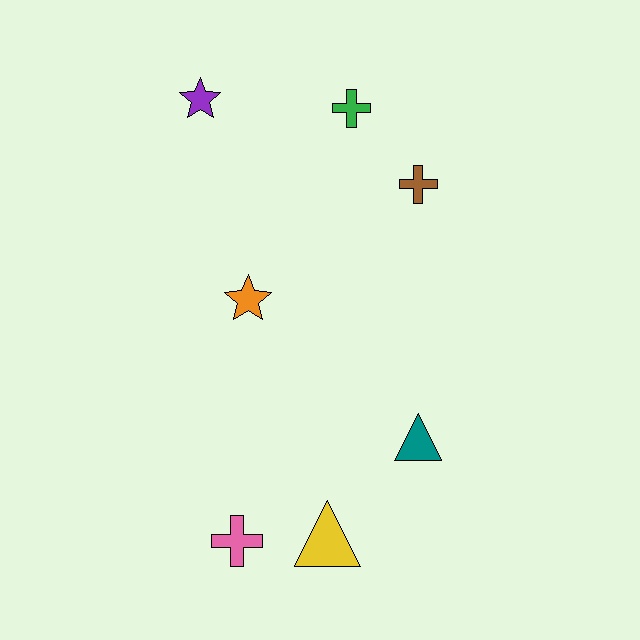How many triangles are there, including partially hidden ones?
There are 2 triangles.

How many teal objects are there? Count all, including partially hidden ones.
There is 1 teal object.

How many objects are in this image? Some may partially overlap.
There are 7 objects.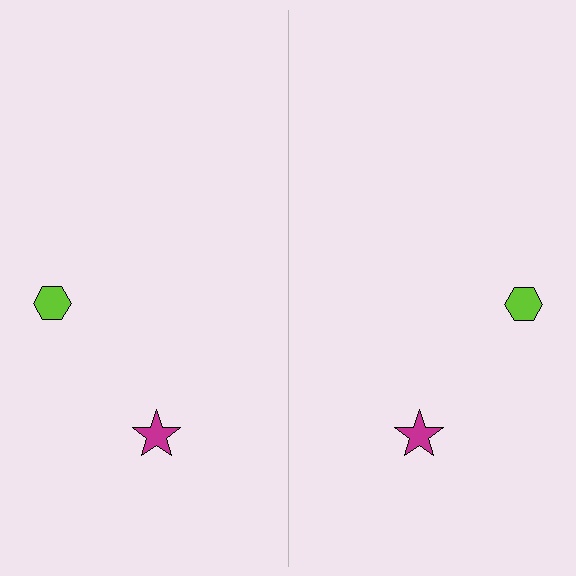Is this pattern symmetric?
Yes, this pattern has bilateral (reflection) symmetry.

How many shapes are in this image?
There are 4 shapes in this image.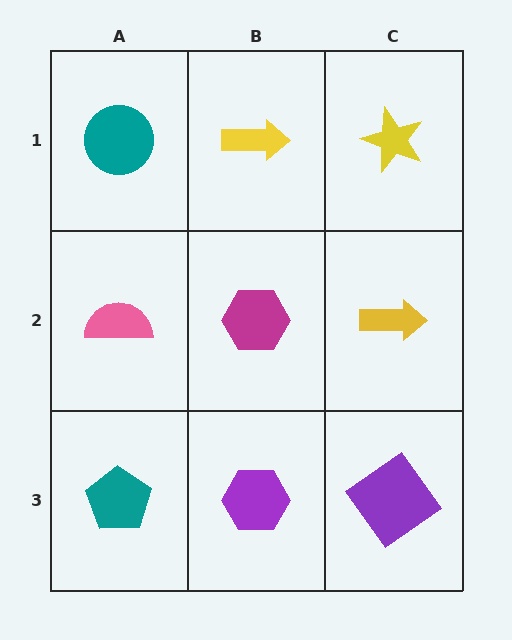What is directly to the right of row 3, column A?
A purple hexagon.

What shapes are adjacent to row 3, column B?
A magenta hexagon (row 2, column B), a teal pentagon (row 3, column A), a purple diamond (row 3, column C).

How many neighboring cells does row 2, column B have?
4.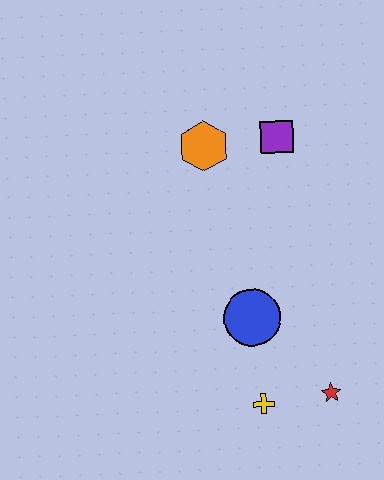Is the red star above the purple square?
No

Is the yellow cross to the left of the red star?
Yes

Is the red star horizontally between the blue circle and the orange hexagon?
No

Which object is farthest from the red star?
The orange hexagon is farthest from the red star.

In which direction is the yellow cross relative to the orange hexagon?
The yellow cross is below the orange hexagon.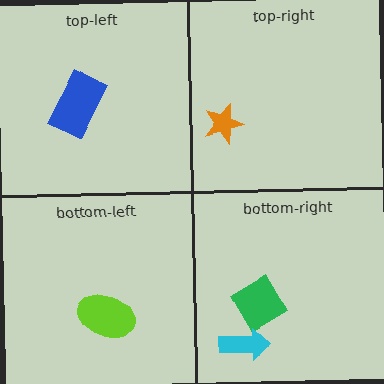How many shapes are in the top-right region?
1.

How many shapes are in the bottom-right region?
2.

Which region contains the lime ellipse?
The bottom-left region.